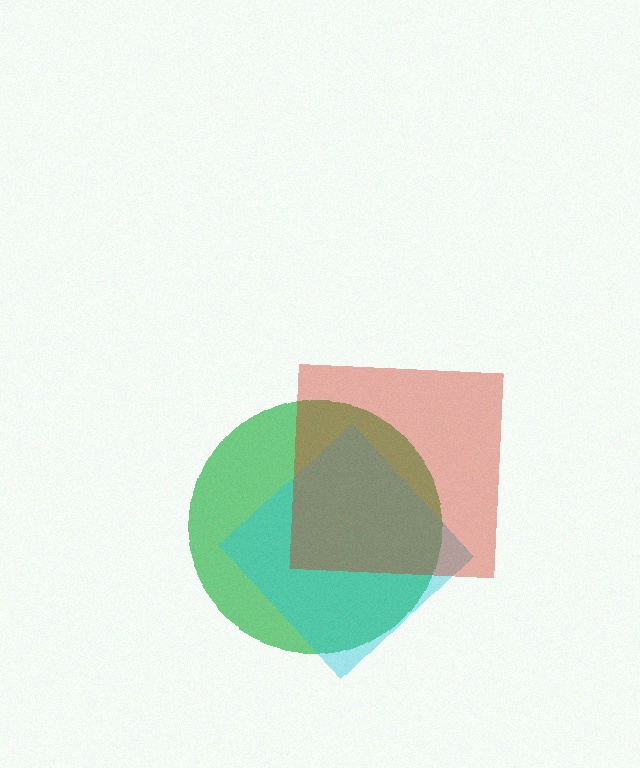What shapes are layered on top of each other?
The layered shapes are: a green circle, a cyan diamond, a red square.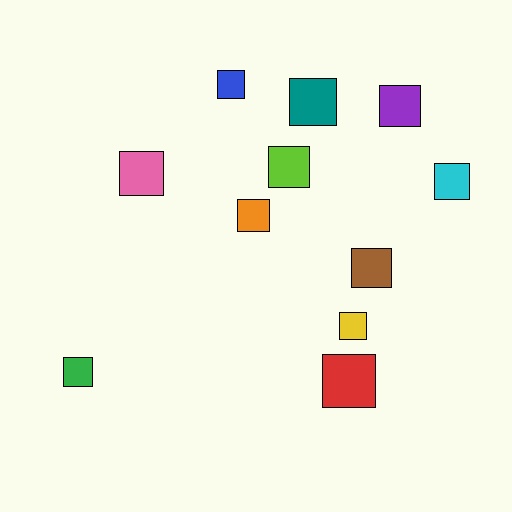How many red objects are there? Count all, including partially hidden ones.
There is 1 red object.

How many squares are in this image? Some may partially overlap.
There are 11 squares.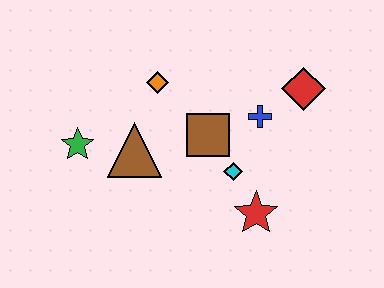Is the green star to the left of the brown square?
Yes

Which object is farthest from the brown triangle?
The red diamond is farthest from the brown triangle.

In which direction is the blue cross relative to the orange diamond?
The blue cross is to the right of the orange diamond.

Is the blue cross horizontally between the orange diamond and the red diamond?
Yes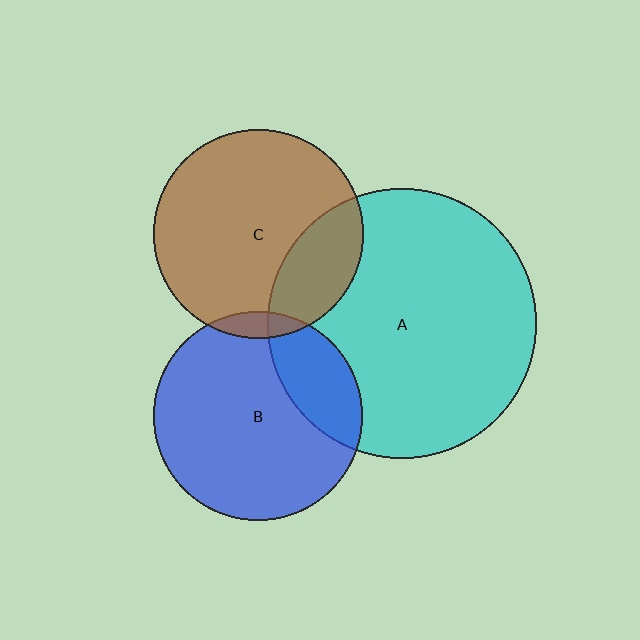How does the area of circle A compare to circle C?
Approximately 1.7 times.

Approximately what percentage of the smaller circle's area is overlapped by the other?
Approximately 25%.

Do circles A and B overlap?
Yes.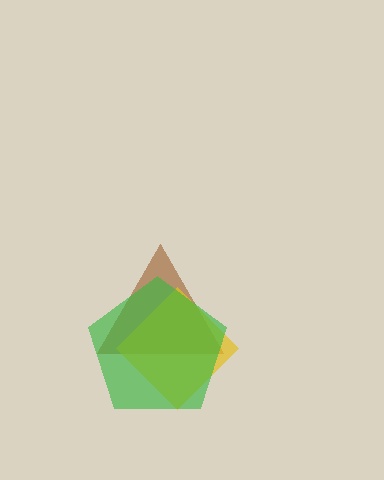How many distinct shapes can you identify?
There are 3 distinct shapes: a brown triangle, a yellow diamond, a green pentagon.